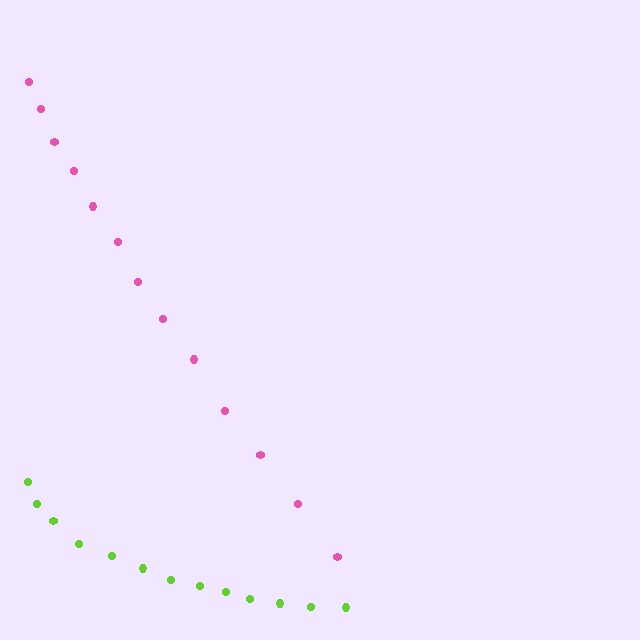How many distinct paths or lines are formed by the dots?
There are 2 distinct paths.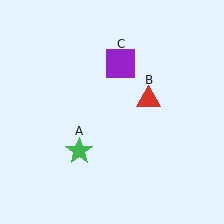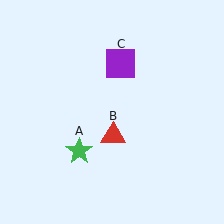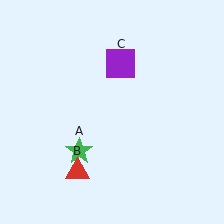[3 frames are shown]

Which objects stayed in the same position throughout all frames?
Green star (object A) and purple square (object C) remained stationary.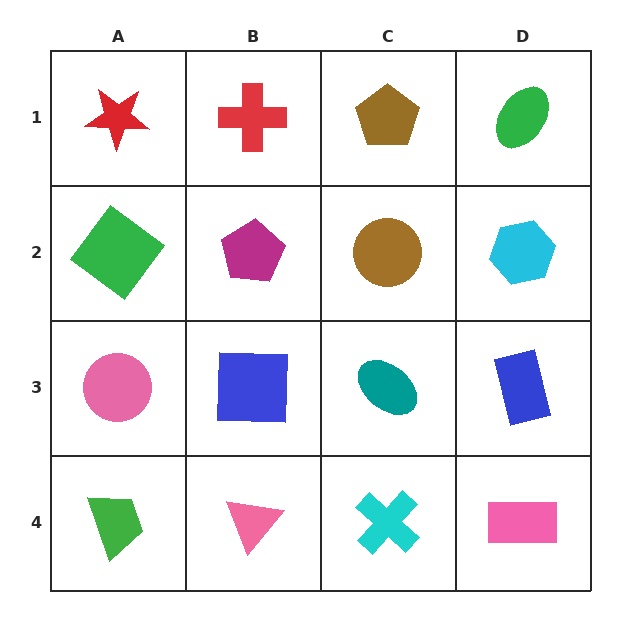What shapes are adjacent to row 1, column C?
A brown circle (row 2, column C), a red cross (row 1, column B), a green ellipse (row 1, column D).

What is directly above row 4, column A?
A pink circle.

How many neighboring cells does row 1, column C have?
3.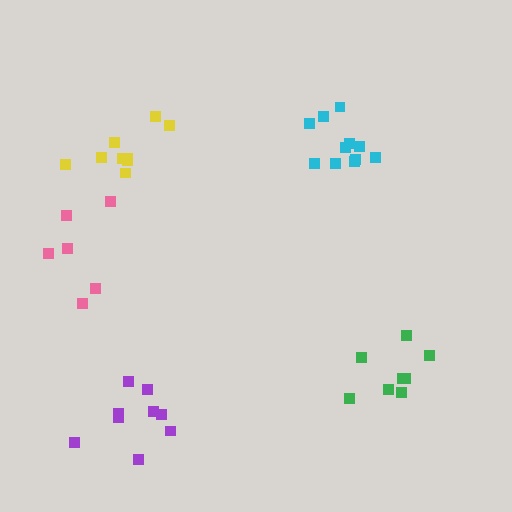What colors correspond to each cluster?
The clusters are colored: pink, cyan, green, purple, yellow.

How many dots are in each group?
Group 1: 6 dots, Group 2: 11 dots, Group 3: 8 dots, Group 4: 9 dots, Group 5: 9 dots (43 total).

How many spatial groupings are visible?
There are 5 spatial groupings.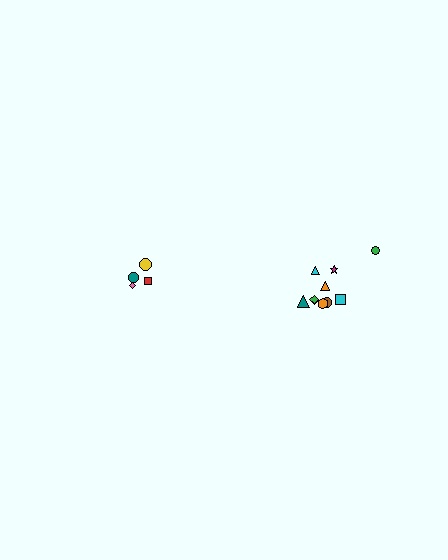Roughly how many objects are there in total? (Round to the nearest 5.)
Roughly 15 objects in total.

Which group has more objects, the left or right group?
The right group.